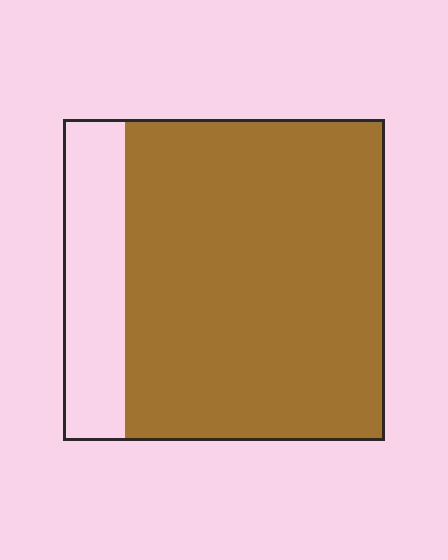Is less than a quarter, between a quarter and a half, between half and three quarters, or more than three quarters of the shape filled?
More than three quarters.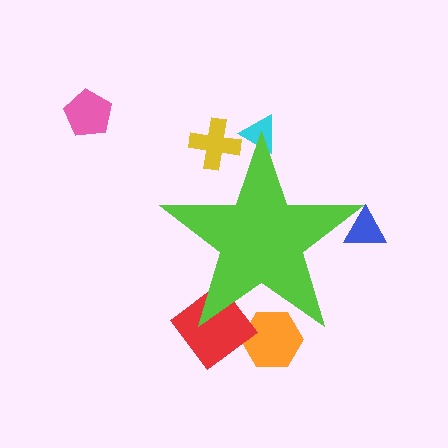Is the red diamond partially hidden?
Yes, the red diamond is partially hidden behind the lime star.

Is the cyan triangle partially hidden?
Yes, the cyan triangle is partially hidden behind the lime star.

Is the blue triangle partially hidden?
Yes, the blue triangle is partially hidden behind the lime star.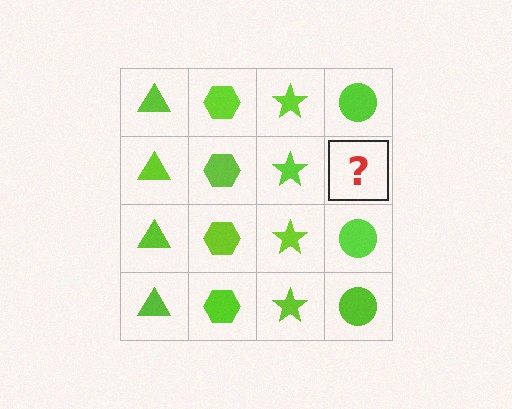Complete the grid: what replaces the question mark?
The question mark should be replaced with a lime circle.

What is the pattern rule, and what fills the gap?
The rule is that each column has a consistent shape. The gap should be filled with a lime circle.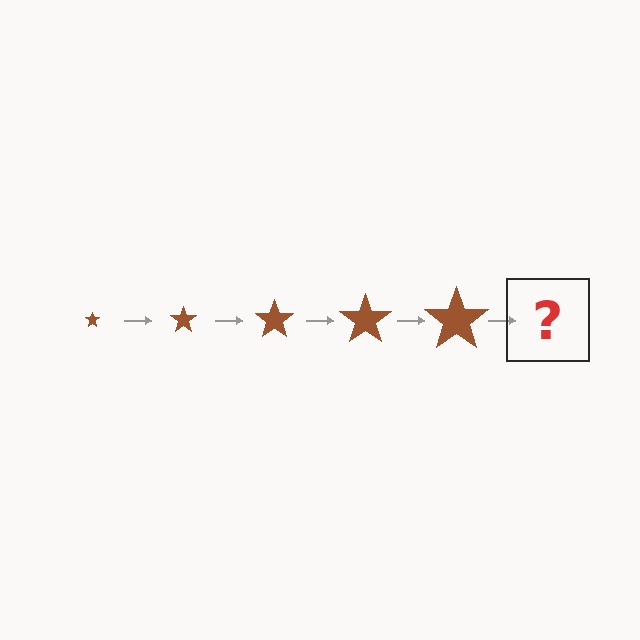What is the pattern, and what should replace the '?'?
The pattern is that the star gets progressively larger each step. The '?' should be a brown star, larger than the previous one.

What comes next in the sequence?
The next element should be a brown star, larger than the previous one.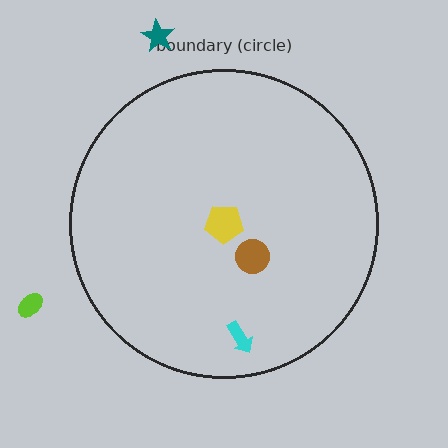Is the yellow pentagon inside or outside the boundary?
Inside.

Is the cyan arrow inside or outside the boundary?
Inside.